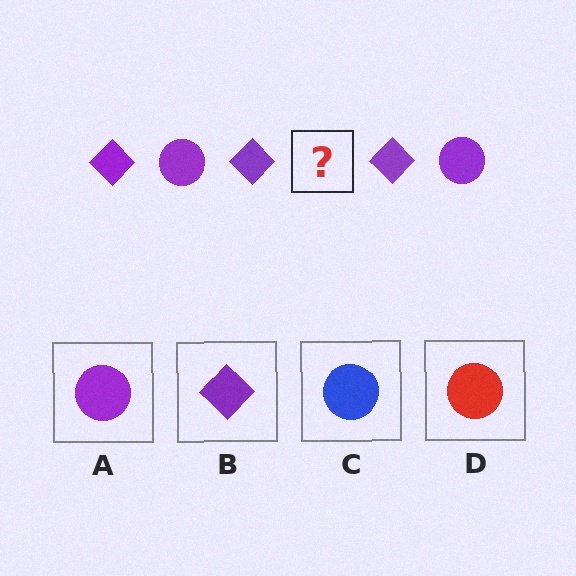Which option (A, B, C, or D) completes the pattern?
A.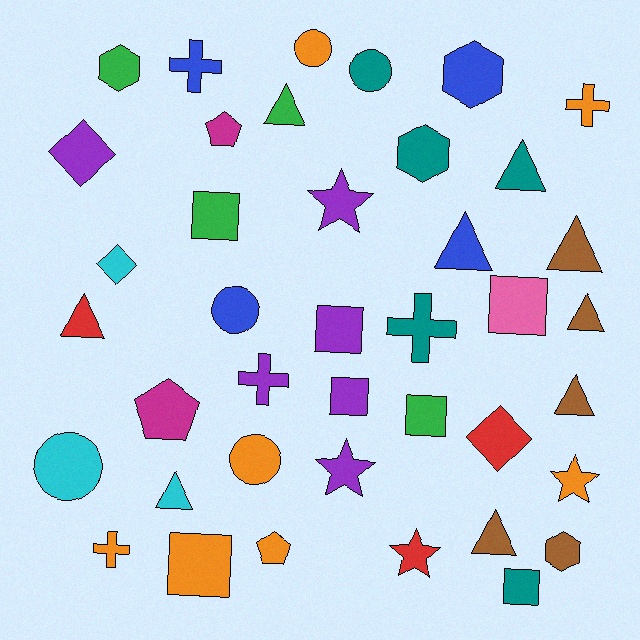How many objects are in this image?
There are 40 objects.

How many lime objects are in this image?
There are no lime objects.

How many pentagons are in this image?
There are 3 pentagons.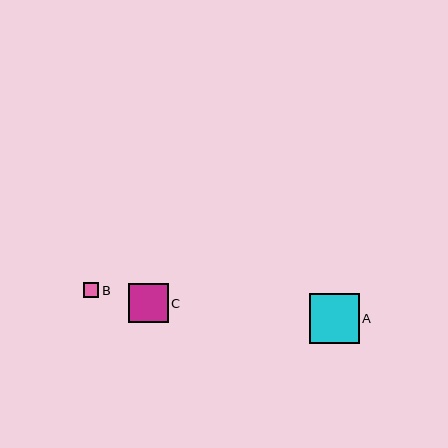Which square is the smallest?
Square B is the smallest with a size of approximately 15 pixels.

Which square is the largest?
Square A is the largest with a size of approximately 50 pixels.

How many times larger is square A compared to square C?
Square A is approximately 1.3 times the size of square C.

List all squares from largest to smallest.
From largest to smallest: A, C, B.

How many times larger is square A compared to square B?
Square A is approximately 3.2 times the size of square B.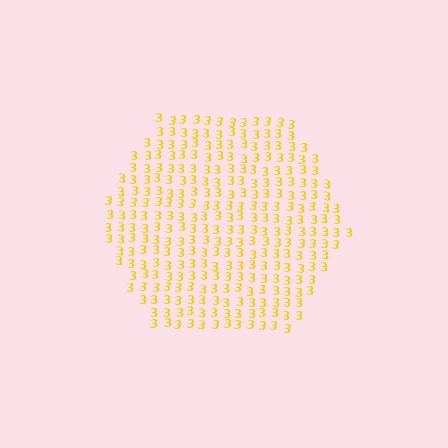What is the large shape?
The large shape is a hexagon.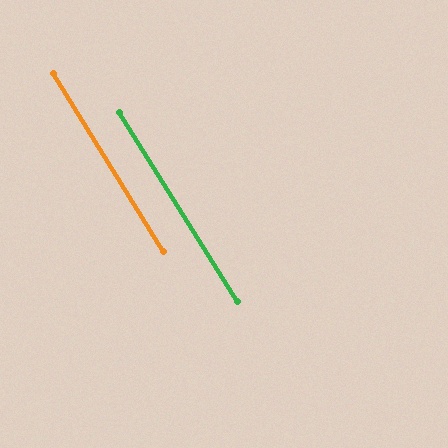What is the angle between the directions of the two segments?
Approximately 0 degrees.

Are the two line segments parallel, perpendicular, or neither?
Parallel — their directions differ by only 0.0°.